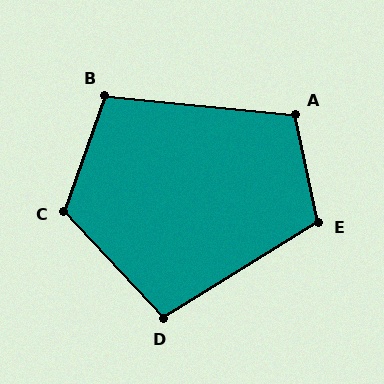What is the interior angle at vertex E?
Approximately 110 degrees (obtuse).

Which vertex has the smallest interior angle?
D, at approximately 101 degrees.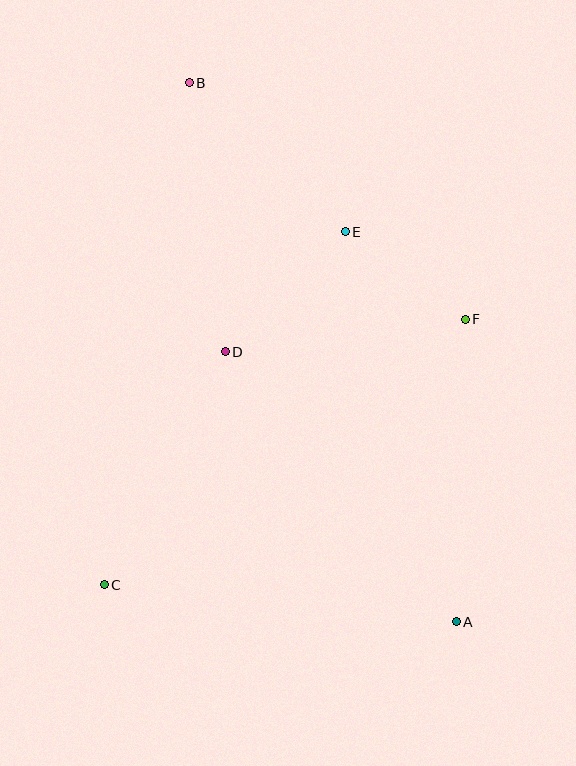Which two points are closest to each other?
Points E and F are closest to each other.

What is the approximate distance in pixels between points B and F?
The distance between B and F is approximately 363 pixels.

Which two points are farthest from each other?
Points A and B are farthest from each other.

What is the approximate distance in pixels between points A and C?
The distance between A and C is approximately 354 pixels.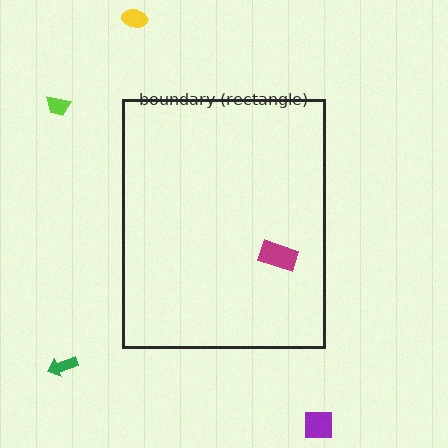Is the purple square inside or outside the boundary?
Outside.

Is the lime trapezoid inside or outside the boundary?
Outside.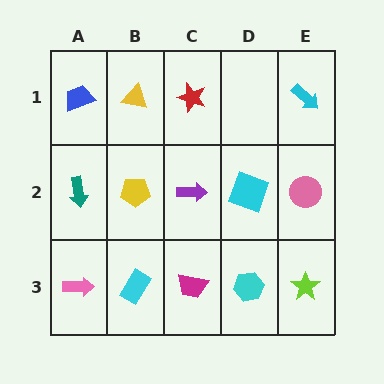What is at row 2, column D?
A cyan square.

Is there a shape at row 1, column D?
No, that cell is empty.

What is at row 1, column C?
A red star.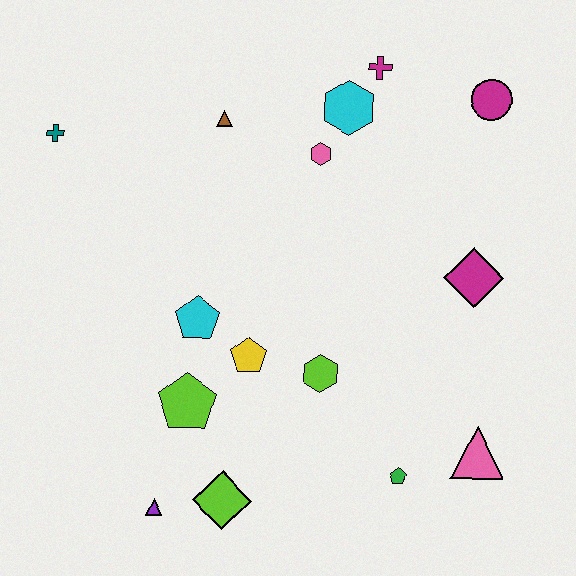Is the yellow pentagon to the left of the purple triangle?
No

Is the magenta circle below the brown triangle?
No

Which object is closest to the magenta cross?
The cyan hexagon is closest to the magenta cross.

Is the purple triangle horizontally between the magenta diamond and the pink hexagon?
No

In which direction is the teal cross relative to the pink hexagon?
The teal cross is to the left of the pink hexagon.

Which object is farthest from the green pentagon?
The teal cross is farthest from the green pentagon.